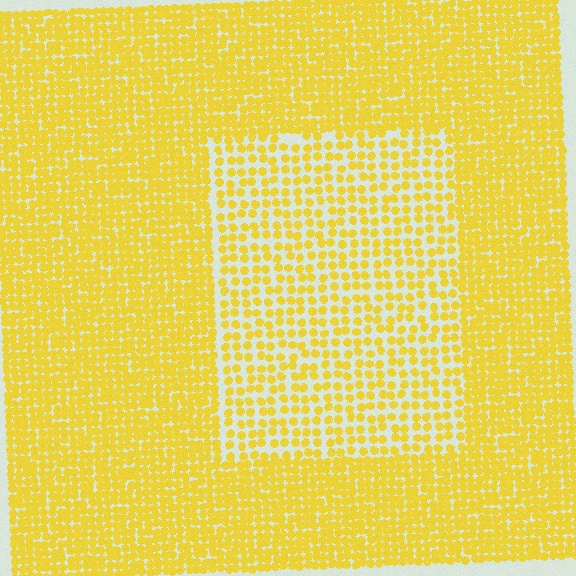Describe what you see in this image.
The image contains small yellow elements arranged at two different densities. A rectangle-shaped region is visible where the elements are less densely packed than the surrounding area.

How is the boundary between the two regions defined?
The boundary is defined by a change in element density (approximately 1.9x ratio). All elements are the same color, size, and shape.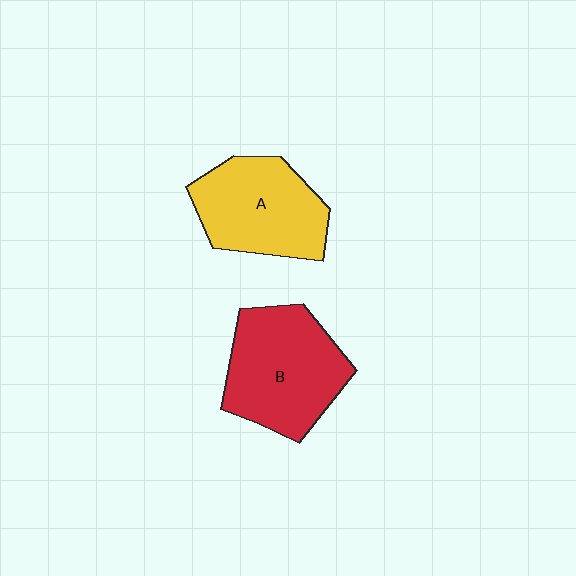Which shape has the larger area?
Shape B (red).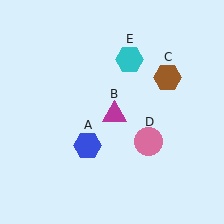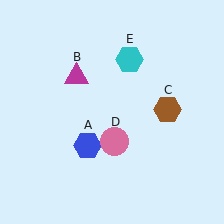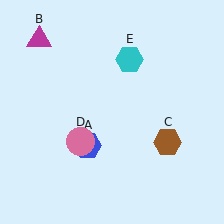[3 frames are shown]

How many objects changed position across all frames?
3 objects changed position: magenta triangle (object B), brown hexagon (object C), pink circle (object D).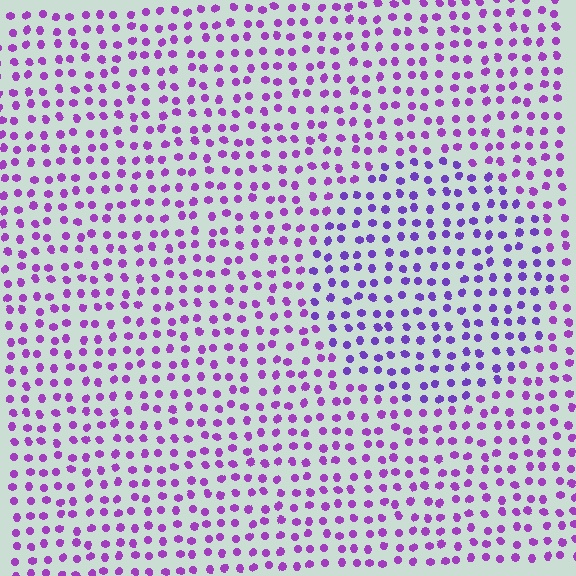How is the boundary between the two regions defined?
The boundary is defined purely by a slight shift in hue (about 24 degrees). Spacing, size, and orientation are identical on both sides.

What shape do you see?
I see a circle.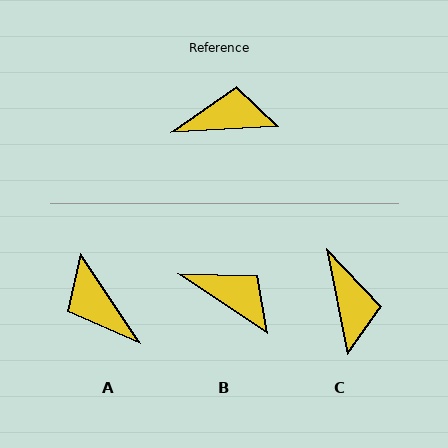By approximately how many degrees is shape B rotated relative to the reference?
Approximately 36 degrees clockwise.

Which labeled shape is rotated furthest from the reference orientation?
A, about 121 degrees away.